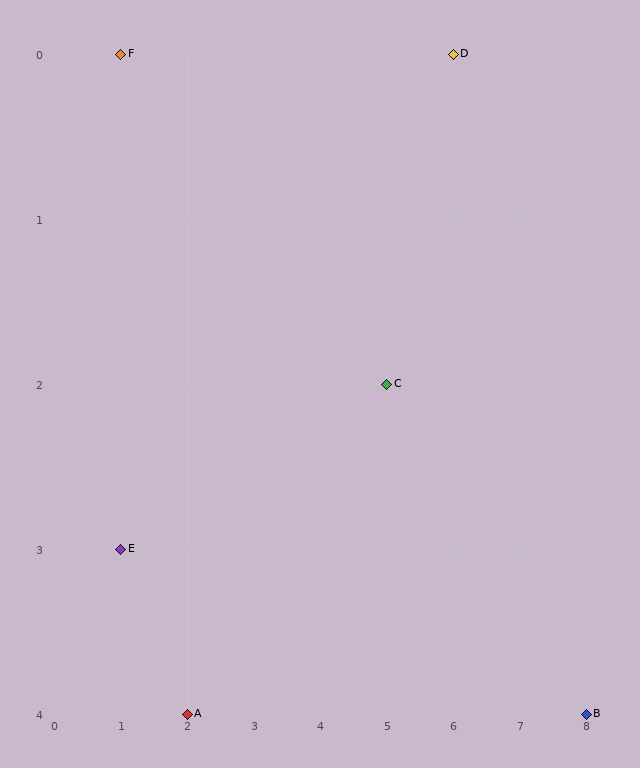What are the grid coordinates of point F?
Point F is at grid coordinates (1, 0).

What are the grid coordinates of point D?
Point D is at grid coordinates (6, 0).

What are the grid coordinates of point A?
Point A is at grid coordinates (2, 4).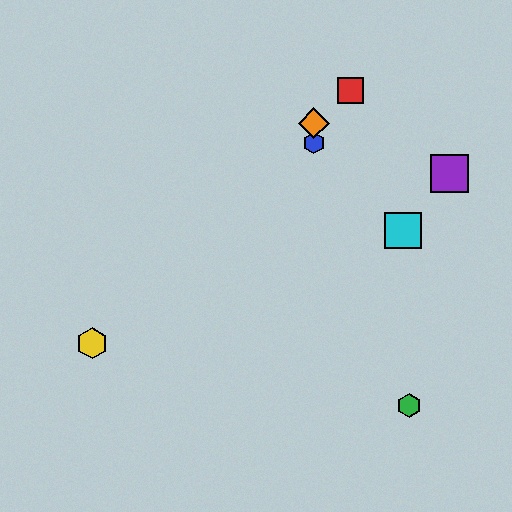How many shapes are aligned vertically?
2 shapes (the blue hexagon, the orange diamond) are aligned vertically.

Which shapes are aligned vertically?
The blue hexagon, the orange diamond are aligned vertically.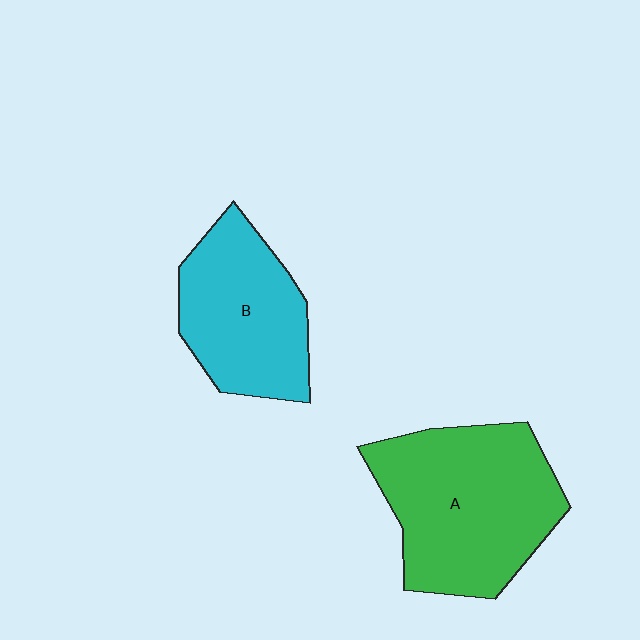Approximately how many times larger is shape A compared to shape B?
Approximately 1.4 times.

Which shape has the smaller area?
Shape B (cyan).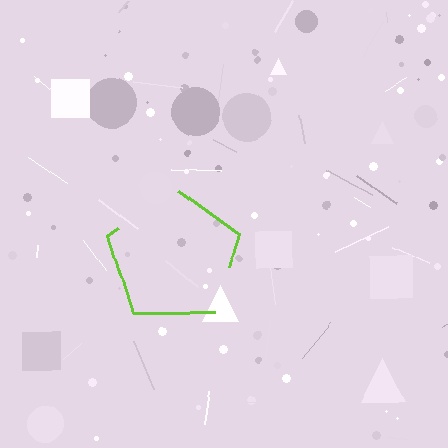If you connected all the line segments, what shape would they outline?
They would outline a pentagon.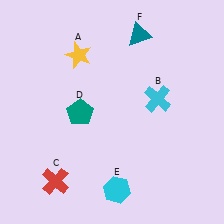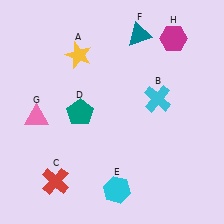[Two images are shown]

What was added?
A pink triangle (G), a magenta hexagon (H) were added in Image 2.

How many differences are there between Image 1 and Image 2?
There are 2 differences between the two images.